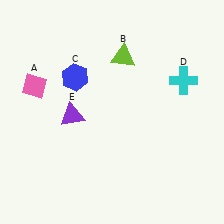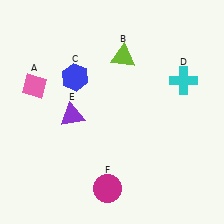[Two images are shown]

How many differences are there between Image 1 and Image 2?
There is 1 difference between the two images.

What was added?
A magenta circle (F) was added in Image 2.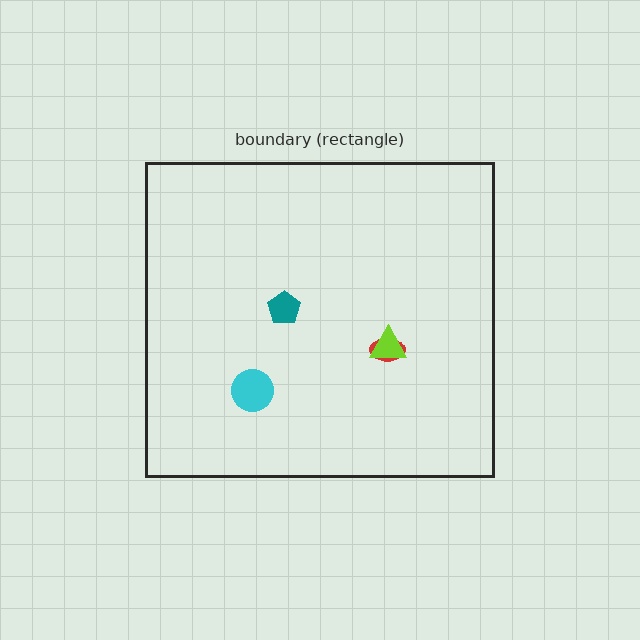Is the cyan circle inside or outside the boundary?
Inside.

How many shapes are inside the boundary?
4 inside, 0 outside.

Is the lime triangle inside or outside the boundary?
Inside.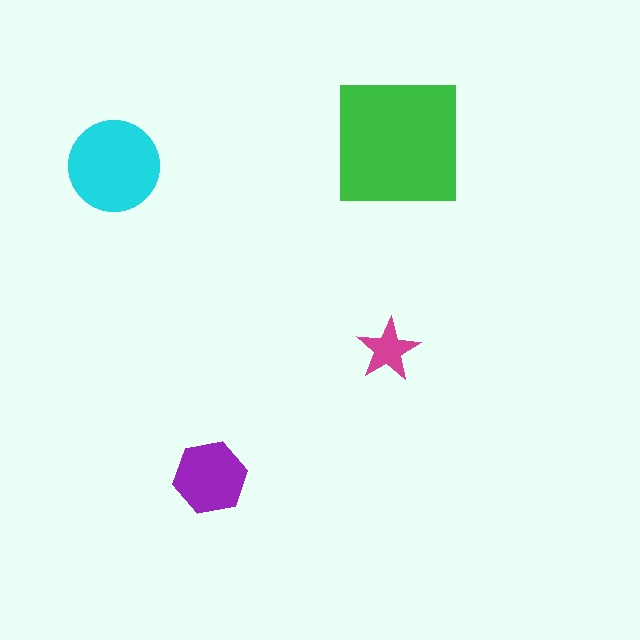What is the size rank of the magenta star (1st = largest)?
4th.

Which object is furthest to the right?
The green square is rightmost.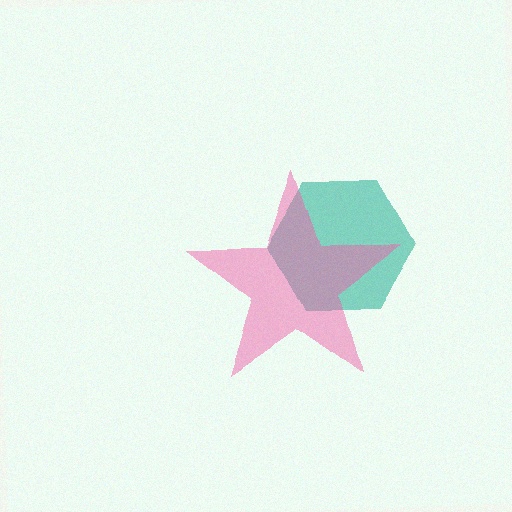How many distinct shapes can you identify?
There are 2 distinct shapes: a teal hexagon, a pink star.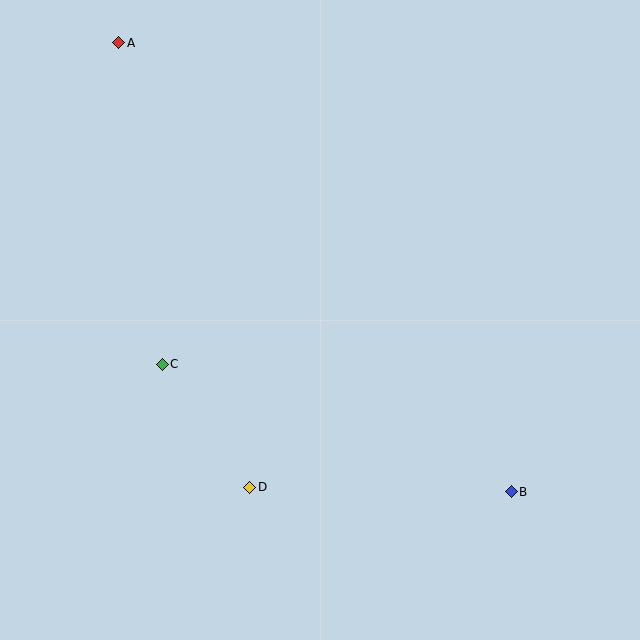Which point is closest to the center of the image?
Point C at (162, 364) is closest to the center.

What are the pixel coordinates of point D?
Point D is at (250, 487).